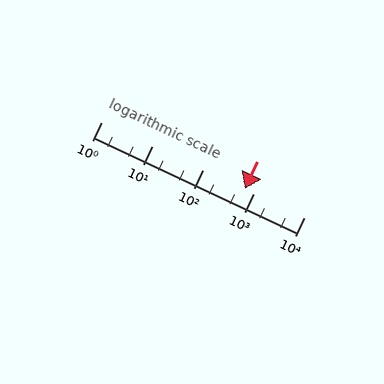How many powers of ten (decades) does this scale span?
The scale spans 4 decades, from 1 to 10000.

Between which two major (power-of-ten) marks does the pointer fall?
The pointer is between 100 and 1000.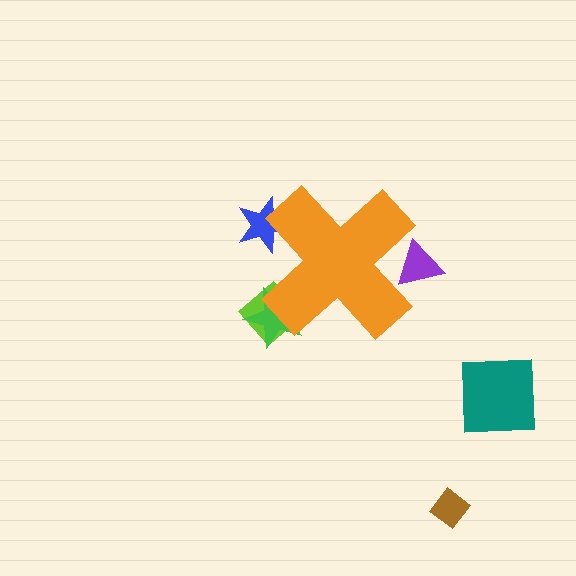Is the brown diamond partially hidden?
No, the brown diamond is fully visible.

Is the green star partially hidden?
Yes, the green star is partially hidden behind the orange cross.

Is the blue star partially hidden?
Yes, the blue star is partially hidden behind the orange cross.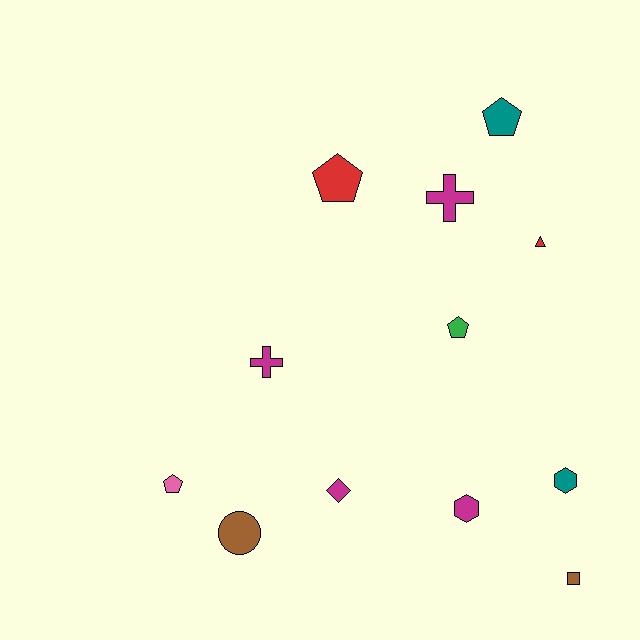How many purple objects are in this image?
There are no purple objects.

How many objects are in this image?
There are 12 objects.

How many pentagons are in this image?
There are 4 pentagons.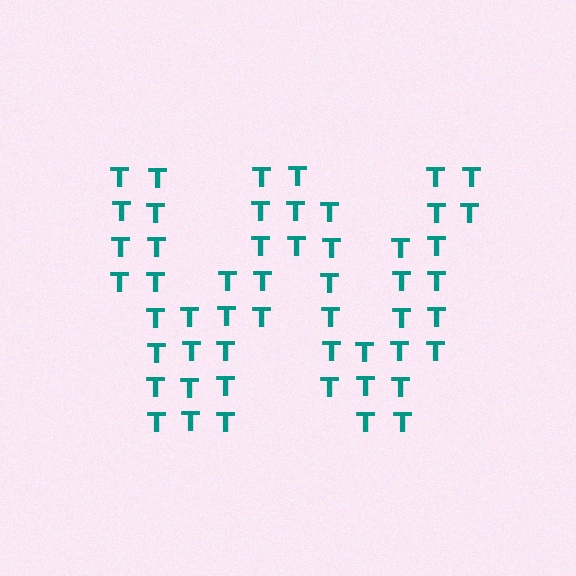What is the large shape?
The large shape is the letter W.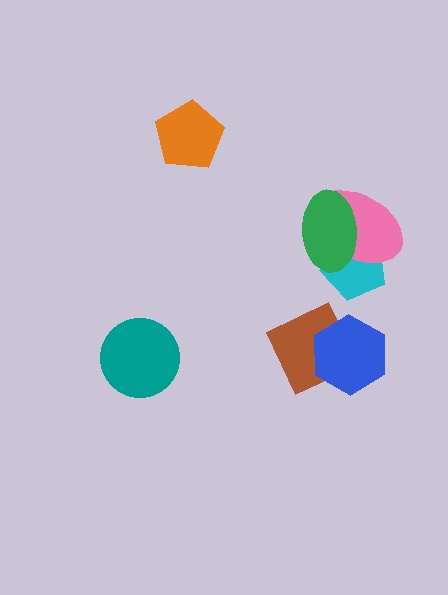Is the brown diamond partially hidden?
Yes, it is partially covered by another shape.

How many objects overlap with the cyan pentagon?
2 objects overlap with the cyan pentagon.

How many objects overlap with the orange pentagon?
0 objects overlap with the orange pentagon.